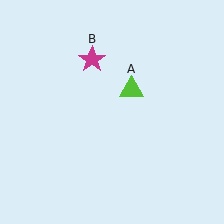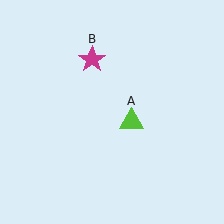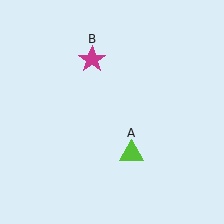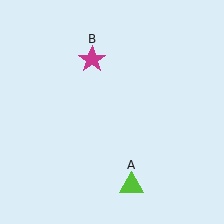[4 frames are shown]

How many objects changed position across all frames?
1 object changed position: lime triangle (object A).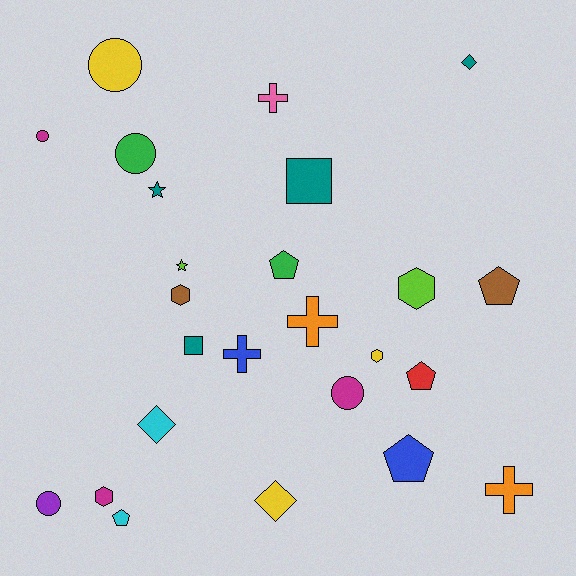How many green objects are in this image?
There are 2 green objects.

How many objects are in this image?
There are 25 objects.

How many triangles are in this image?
There are no triangles.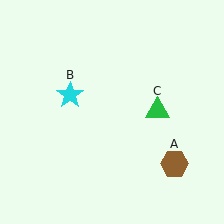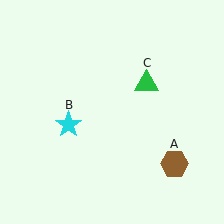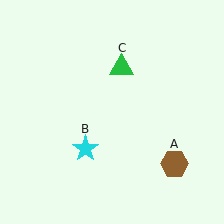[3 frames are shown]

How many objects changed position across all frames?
2 objects changed position: cyan star (object B), green triangle (object C).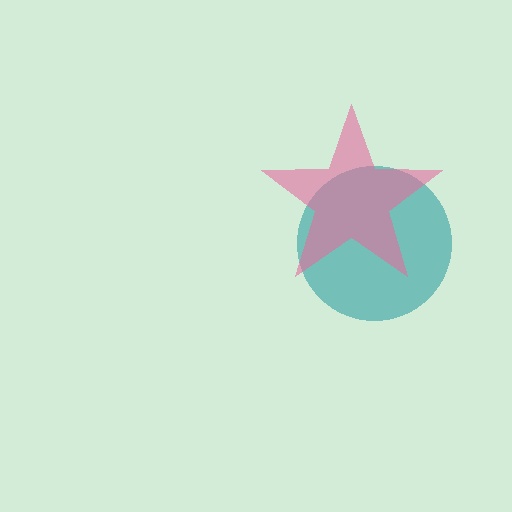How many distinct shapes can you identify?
There are 2 distinct shapes: a teal circle, a pink star.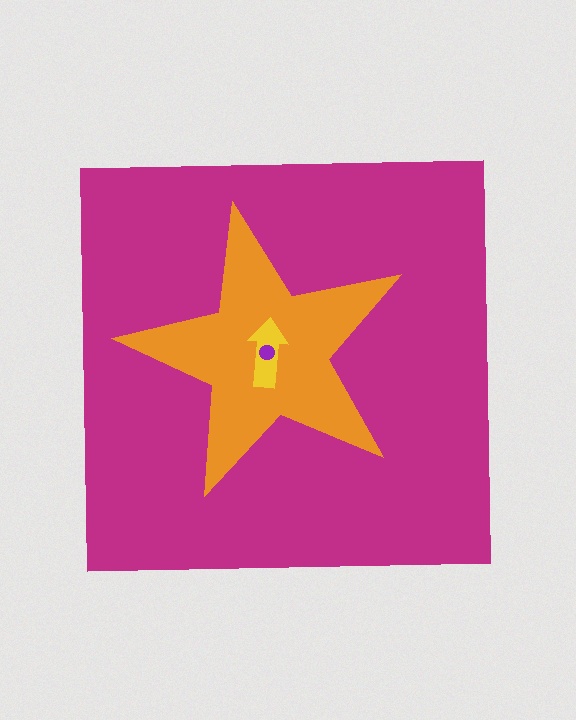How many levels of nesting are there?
4.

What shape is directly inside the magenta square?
The orange star.